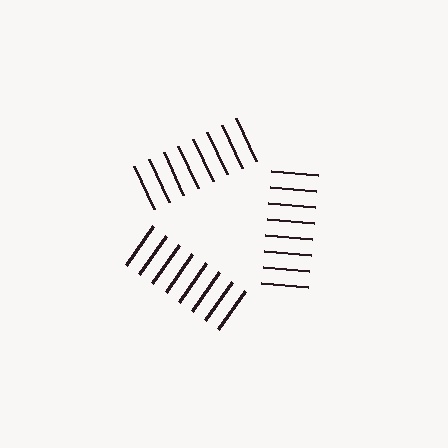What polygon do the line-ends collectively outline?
An illusory triangle — the line segments terminate on its edges but no continuous stroke is drawn.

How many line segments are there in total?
24 — 8 along each of the 3 edges.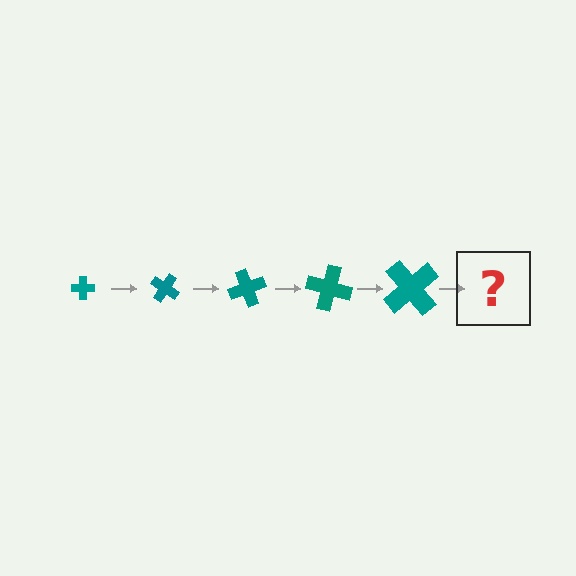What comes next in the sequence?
The next element should be a cross, larger than the previous one and rotated 175 degrees from the start.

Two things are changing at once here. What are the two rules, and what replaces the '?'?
The two rules are that the cross grows larger each step and it rotates 35 degrees each step. The '?' should be a cross, larger than the previous one and rotated 175 degrees from the start.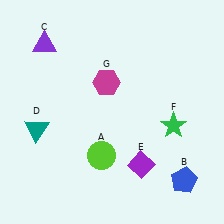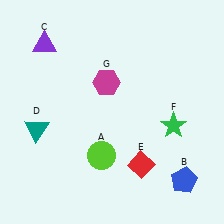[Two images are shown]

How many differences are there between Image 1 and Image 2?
There is 1 difference between the two images.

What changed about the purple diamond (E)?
In Image 1, E is purple. In Image 2, it changed to red.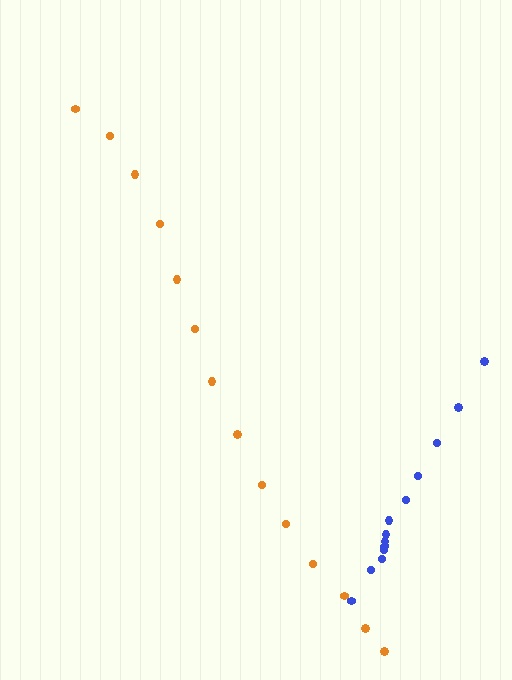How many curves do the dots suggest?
There are 2 distinct paths.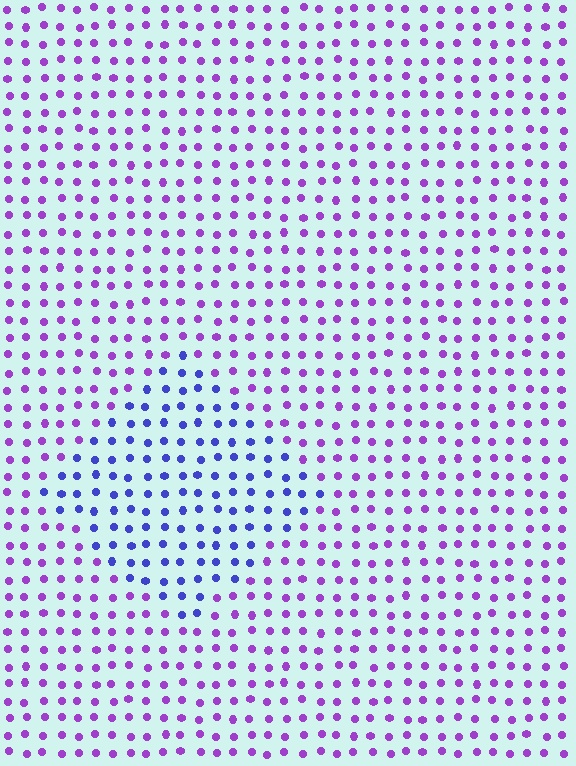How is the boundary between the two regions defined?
The boundary is defined purely by a slight shift in hue (about 43 degrees). Spacing, size, and orientation are identical on both sides.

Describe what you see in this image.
The image is filled with small purple elements in a uniform arrangement. A diamond-shaped region is visible where the elements are tinted to a slightly different hue, forming a subtle color boundary.